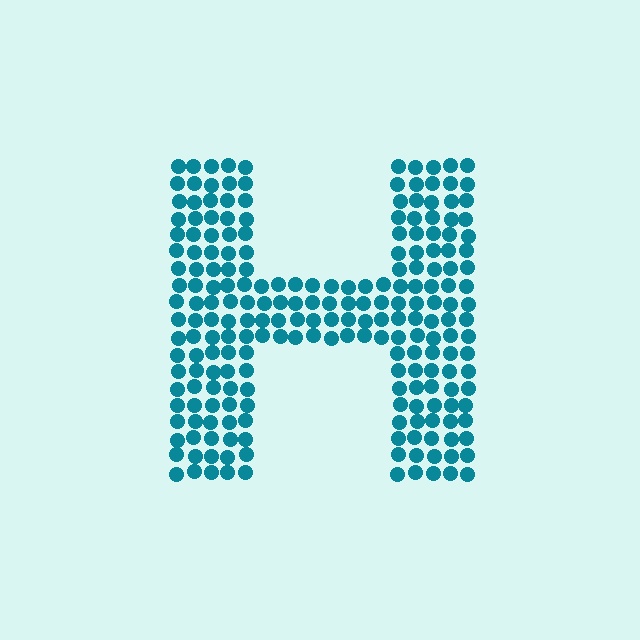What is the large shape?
The large shape is the letter H.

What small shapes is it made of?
It is made of small circles.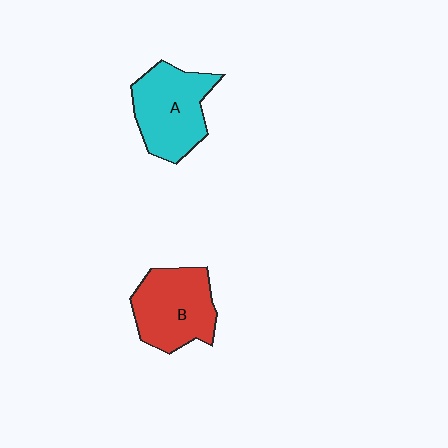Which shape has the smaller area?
Shape B (red).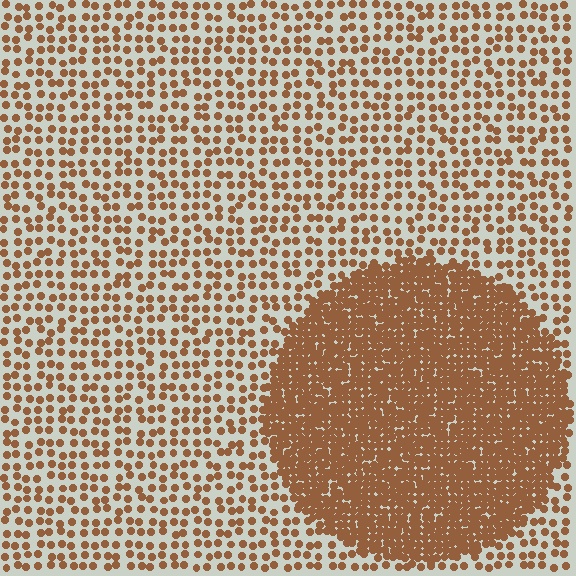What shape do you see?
I see a circle.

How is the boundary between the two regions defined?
The boundary is defined by a change in element density (approximately 2.9x ratio). All elements are the same color, size, and shape.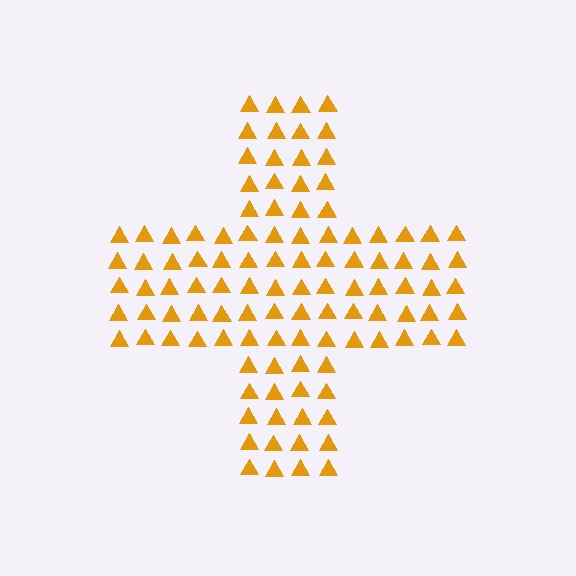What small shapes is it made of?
It is made of small triangles.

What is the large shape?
The large shape is a cross.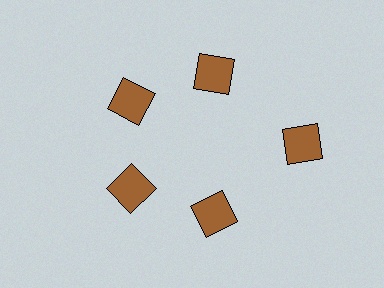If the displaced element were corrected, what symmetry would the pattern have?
It would have 5-fold rotational symmetry — the pattern would map onto itself every 72 degrees.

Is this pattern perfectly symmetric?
No. The 5 brown squares are arranged in a ring, but one element near the 3 o'clock position is pushed outward from the center, breaking the 5-fold rotational symmetry.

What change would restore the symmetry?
The symmetry would be restored by moving it inward, back onto the ring so that all 5 squares sit at equal angles and equal distance from the center.